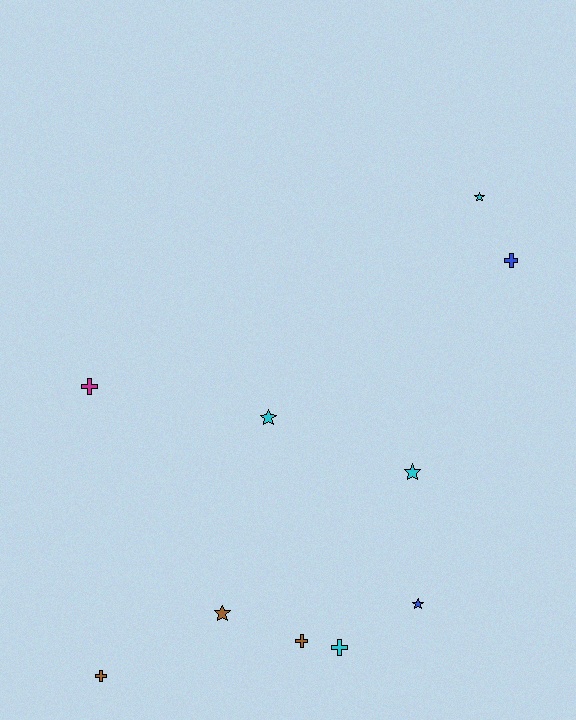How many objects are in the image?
There are 10 objects.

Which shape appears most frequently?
Cross, with 5 objects.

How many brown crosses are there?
There are 2 brown crosses.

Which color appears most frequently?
Cyan, with 4 objects.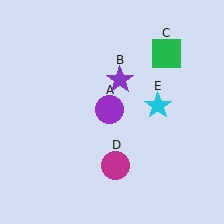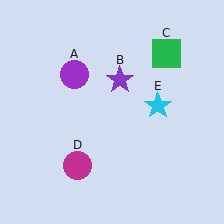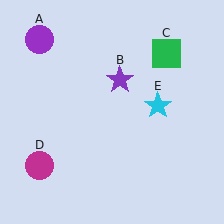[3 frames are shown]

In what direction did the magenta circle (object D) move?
The magenta circle (object D) moved left.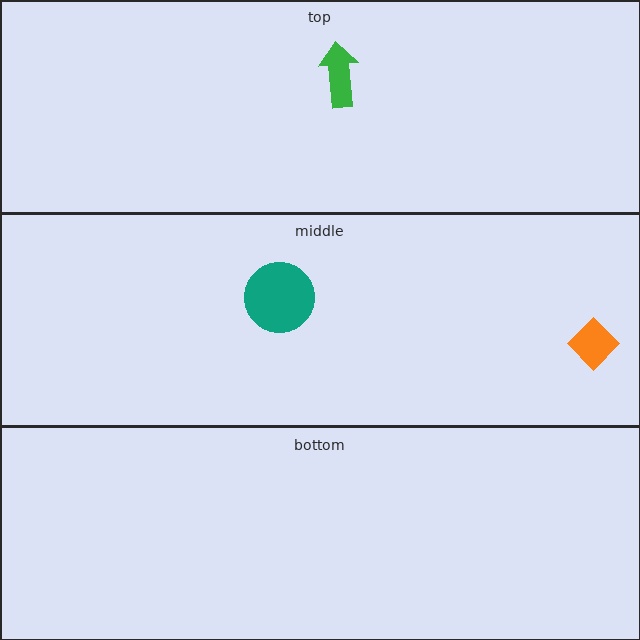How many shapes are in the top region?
1.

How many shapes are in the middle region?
2.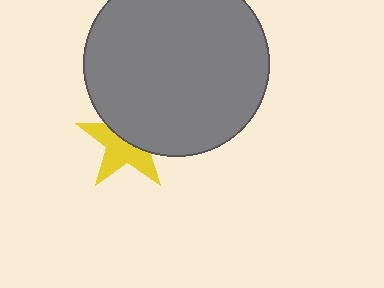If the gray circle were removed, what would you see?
You would see the complete yellow star.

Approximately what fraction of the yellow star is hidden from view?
Roughly 47% of the yellow star is hidden behind the gray circle.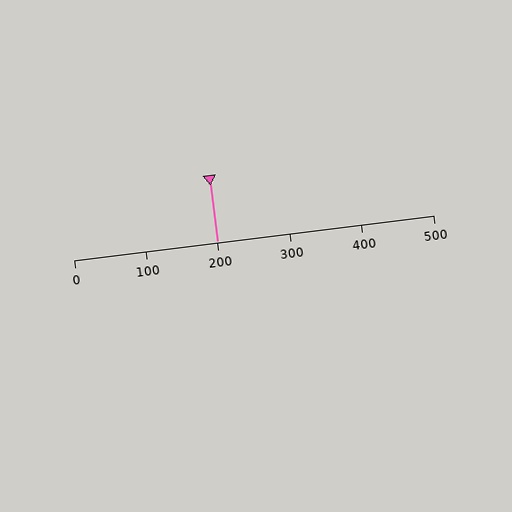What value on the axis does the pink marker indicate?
The marker indicates approximately 200.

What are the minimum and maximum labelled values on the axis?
The axis runs from 0 to 500.